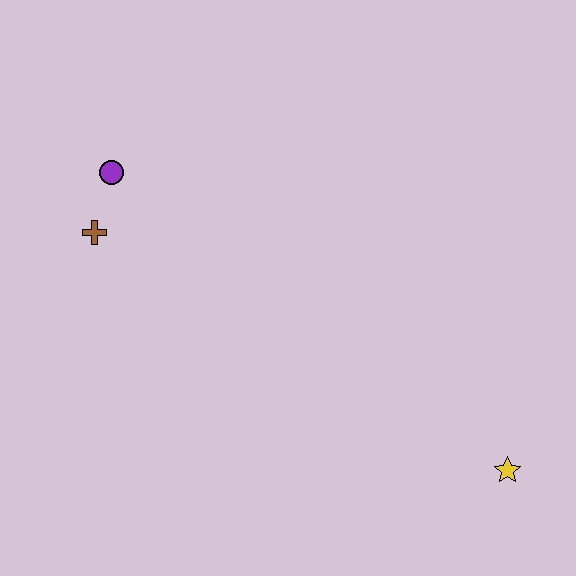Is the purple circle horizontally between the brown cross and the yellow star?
Yes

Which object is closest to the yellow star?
The brown cross is closest to the yellow star.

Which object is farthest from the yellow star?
The purple circle is farthest from the yellow star.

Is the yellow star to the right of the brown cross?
Yes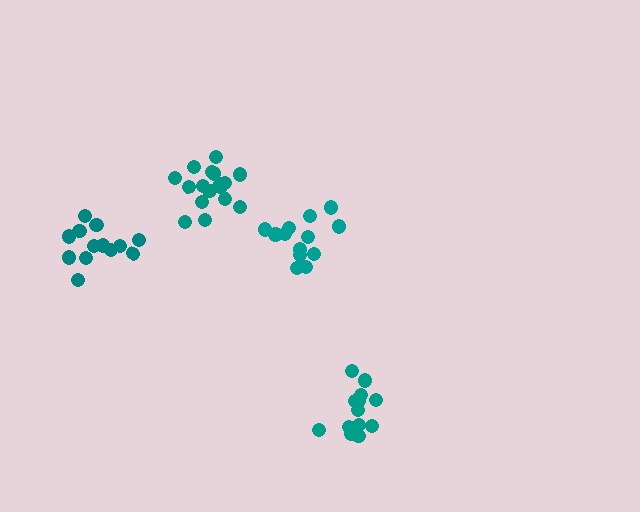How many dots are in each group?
Group 1: 13 dots, Group 2: 13 dots, Group 3: 17 dots, Group 4: 13 dots (56 total).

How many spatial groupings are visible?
There are 4 spatial groupings.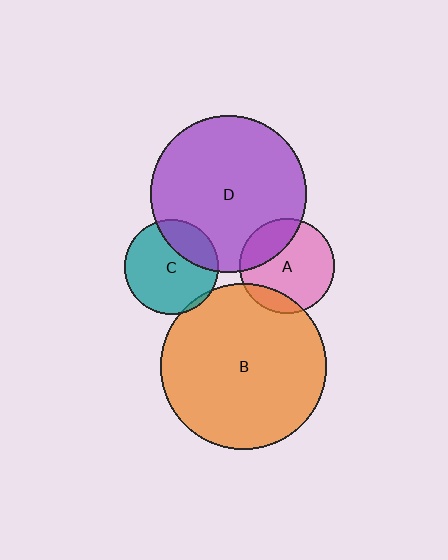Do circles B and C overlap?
Yes.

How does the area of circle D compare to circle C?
Approximately 2.7 times.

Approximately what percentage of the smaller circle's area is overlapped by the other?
Approximately 5%.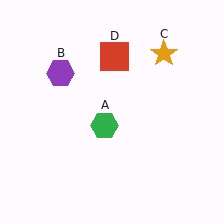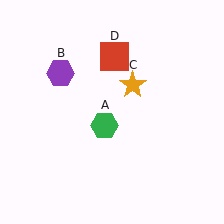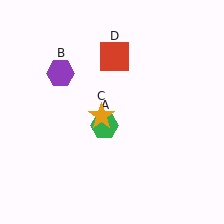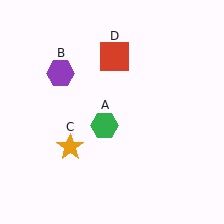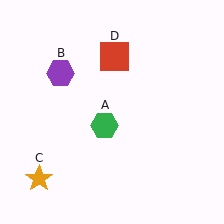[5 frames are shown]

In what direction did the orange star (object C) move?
The orange star (object C) moved down and to the left.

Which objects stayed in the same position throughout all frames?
Green hexagon (object A) and purple hexagon (object B) and red square (object D) remained stationary.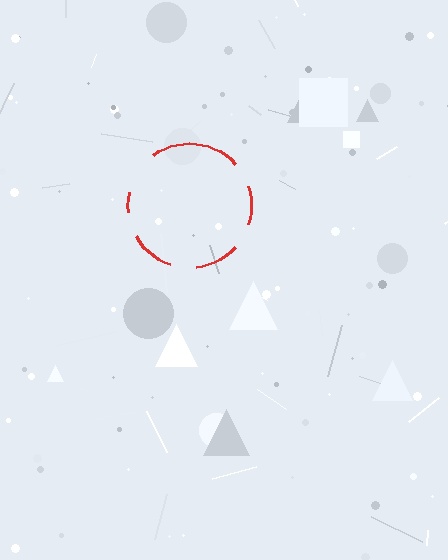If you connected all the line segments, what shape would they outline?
They would outline a circle.